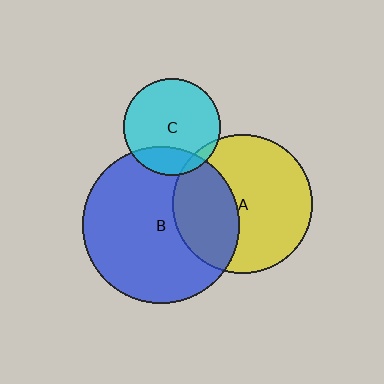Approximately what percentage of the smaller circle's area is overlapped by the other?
Approximately 35%.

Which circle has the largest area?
Circle B (blue).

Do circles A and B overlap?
Yes.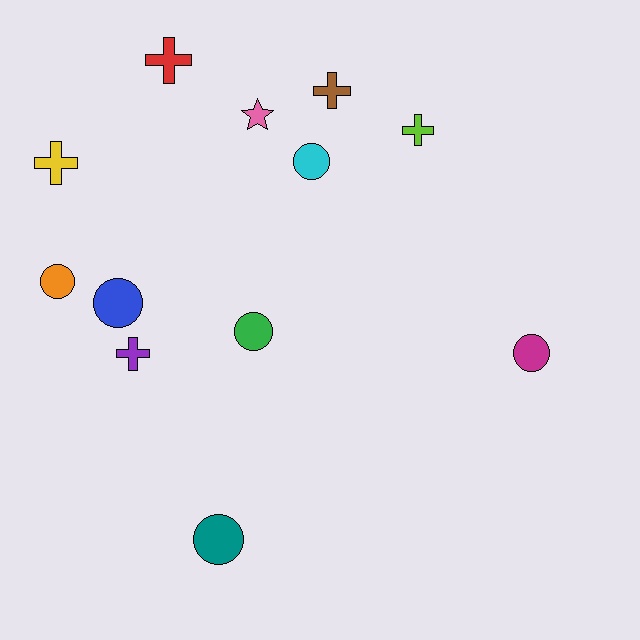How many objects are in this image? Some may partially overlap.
There are 12 objects.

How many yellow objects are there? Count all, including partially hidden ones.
There is 1 yellow object.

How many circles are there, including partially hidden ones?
There are 6 circles.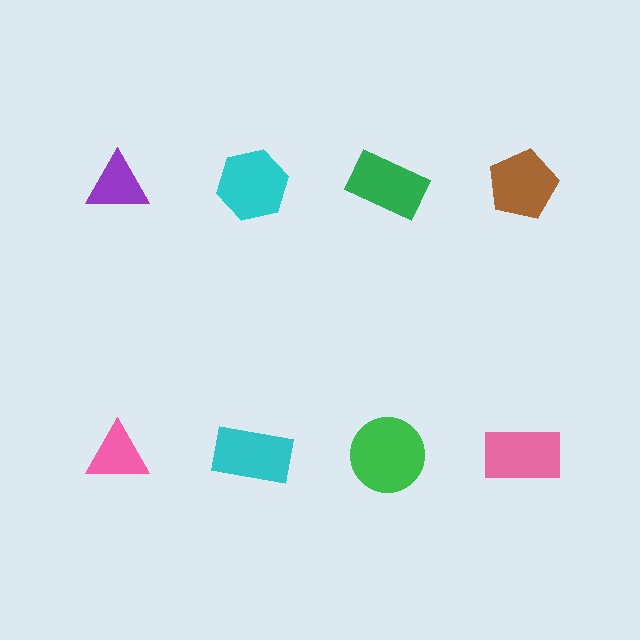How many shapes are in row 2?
4 shapes.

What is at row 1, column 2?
A cyan hexagon.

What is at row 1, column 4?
A brown pentagon.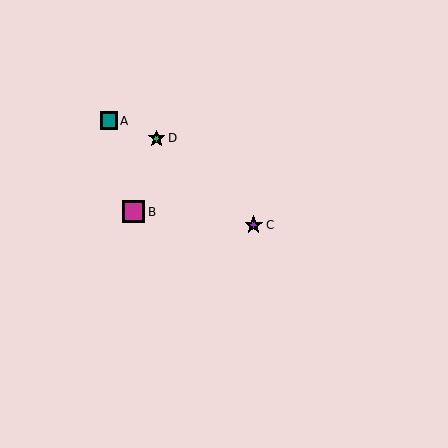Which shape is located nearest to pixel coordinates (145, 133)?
The green star (labeled D) at (157, 138) is nearest to that location.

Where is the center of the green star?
The center of the green star is at (157, 138).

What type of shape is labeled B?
Shape B is a magenta square.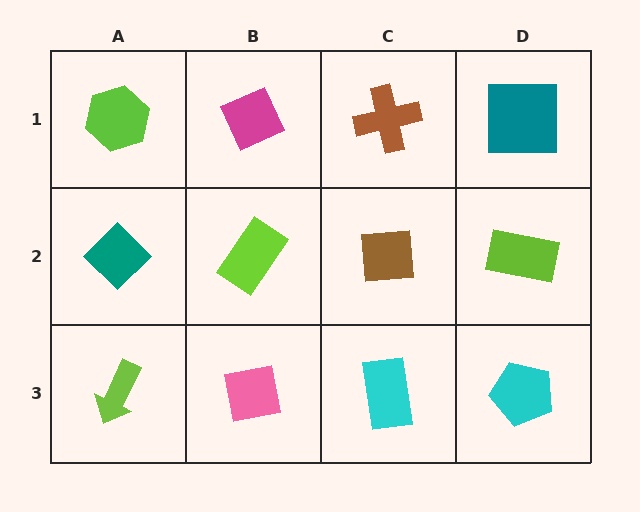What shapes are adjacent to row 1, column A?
A teal diamond (row 2, column A), a magenta diamond (row 1, column B).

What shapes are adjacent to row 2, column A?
A lime hexagon (row 1, column A), a lime arrow (row 3, column A), a lime rectangle (row 2, column B).